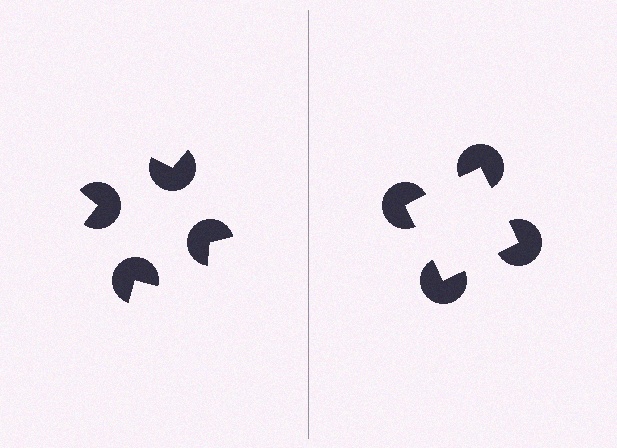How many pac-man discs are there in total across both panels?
8 — 4 on each side.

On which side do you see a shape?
An illusory square appears on the right side. On the left side the wedge cuts are rotated, so no coherent shape forms.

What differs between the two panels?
The pac-man discs are positioned identically on both sides; only the wedge orientations differ. On the right they align to a square; on the left they are misaligned.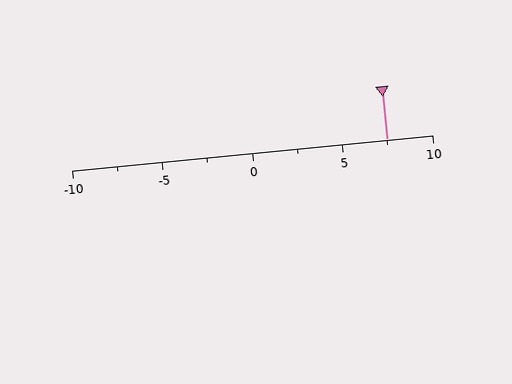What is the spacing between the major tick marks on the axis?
The major ticks are spaced 5 apart.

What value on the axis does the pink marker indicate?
The marker indicates approximately 7.5.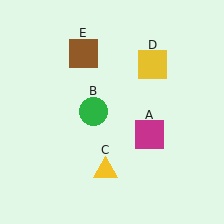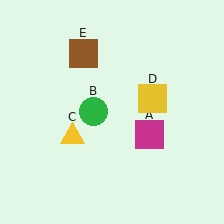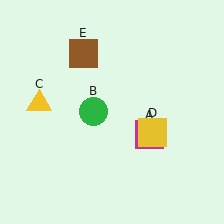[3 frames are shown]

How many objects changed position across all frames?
2 objects changed position: yellow triangle (object C), yellow square (object D).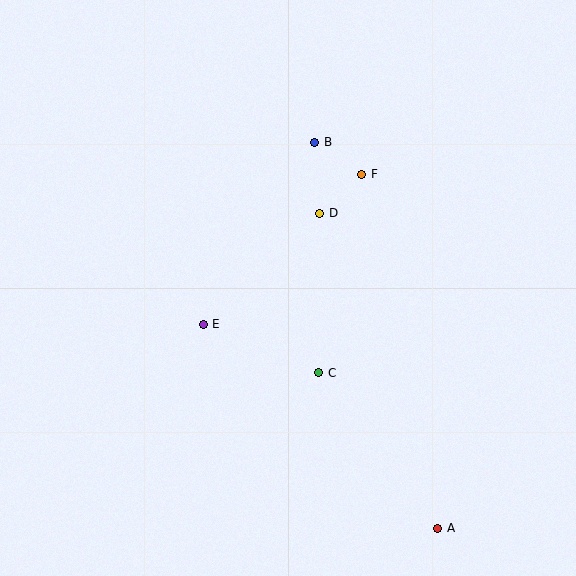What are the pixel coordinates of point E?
Point E is at (203, 324).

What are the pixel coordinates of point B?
Point B is at (315, 142).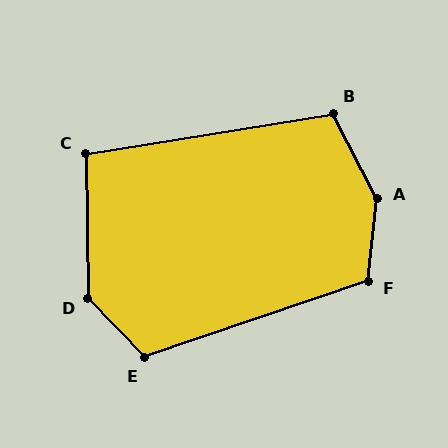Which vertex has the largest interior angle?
A, at approximately 147 degrees.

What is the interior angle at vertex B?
Approximately 108 degrees (obtuse).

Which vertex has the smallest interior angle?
C, at approximately 99 degrees.